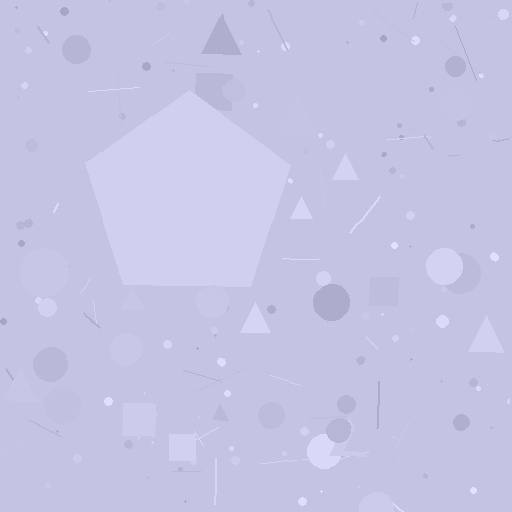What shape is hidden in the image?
A pentagon is hidden in the image.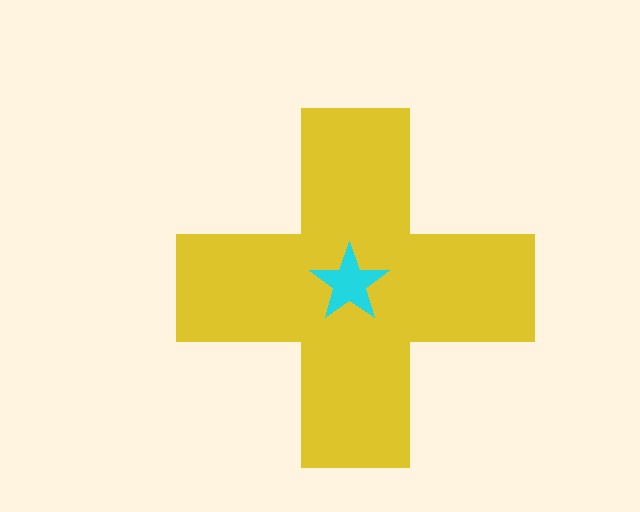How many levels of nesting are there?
2.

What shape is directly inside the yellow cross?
The cyan star.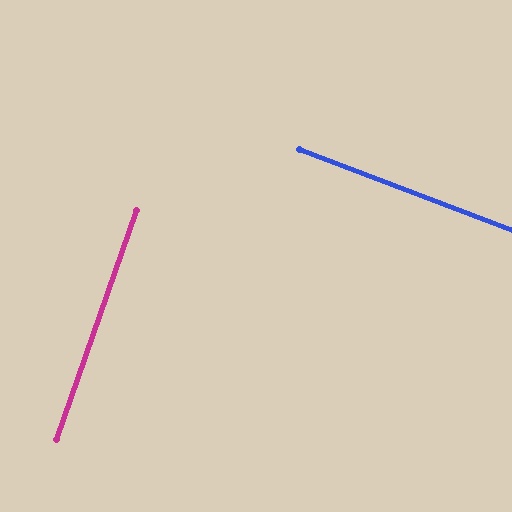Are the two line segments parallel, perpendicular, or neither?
Perpendicular — they meet at approximately 89°.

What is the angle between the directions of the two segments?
Approximately 89 degrees.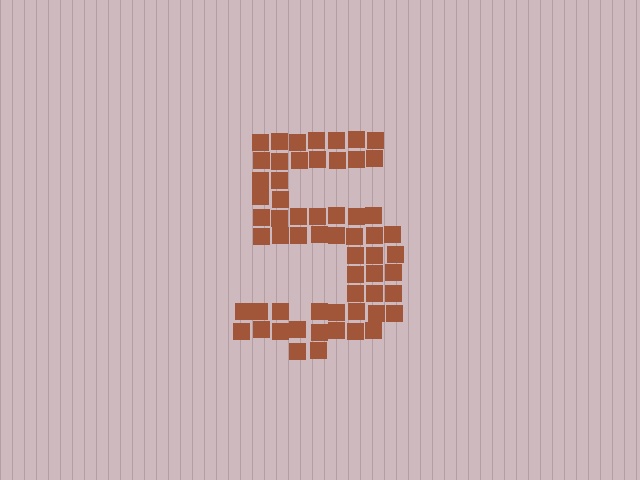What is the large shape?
The large shape is the digit 5.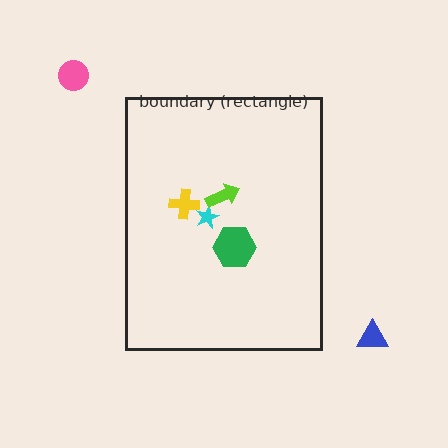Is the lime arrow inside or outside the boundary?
Inside.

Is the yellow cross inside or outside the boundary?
Inside.